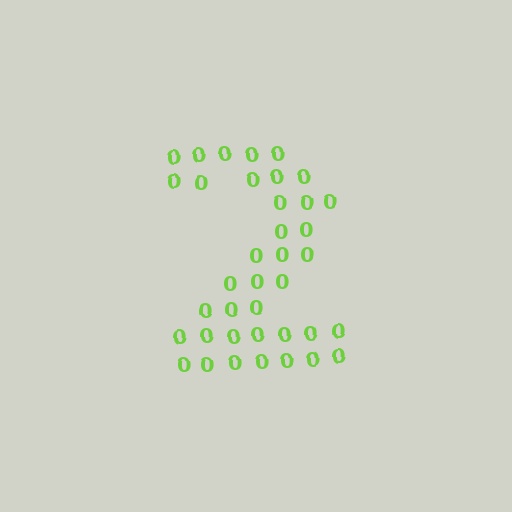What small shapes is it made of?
It is made of small digit 0's.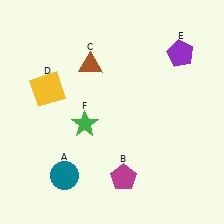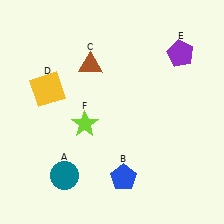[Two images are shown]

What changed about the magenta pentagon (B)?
In Image 1, B is magenta. In Image 2, it changed to blue.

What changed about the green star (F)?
In Image 1, F is green. In Image 2, it changed to lime.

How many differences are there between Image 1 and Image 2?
There are 2 differences between the two images.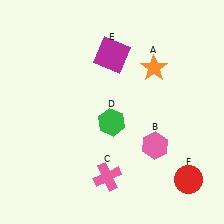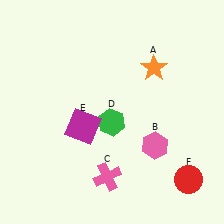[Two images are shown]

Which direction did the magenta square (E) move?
The magenta square (E) moved down.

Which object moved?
The magenta square (E) moved down.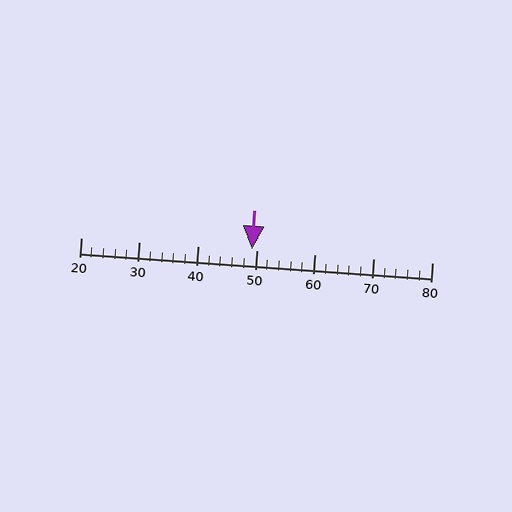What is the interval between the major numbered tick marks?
The major tick marks are spaced 10 units apart.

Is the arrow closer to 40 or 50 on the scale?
The arrow is closer to 50.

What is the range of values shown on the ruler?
The ruler shows values from 20 to 80.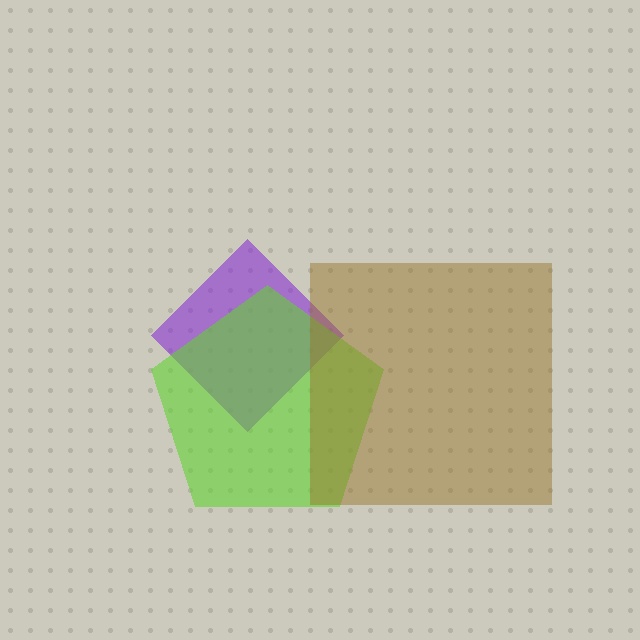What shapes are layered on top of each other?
The layered shapes are: a purple diamond, a lime pentagon, a brown square.